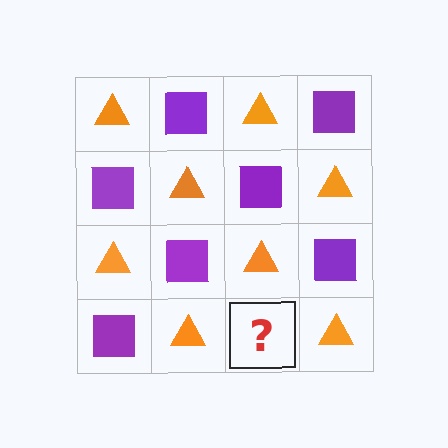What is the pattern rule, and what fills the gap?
The rule is that it alternates orange triangle and purple square in a checkerboard pattern. The gap should be filled with a purple square.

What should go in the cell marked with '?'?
The missing cell should contain a purple square.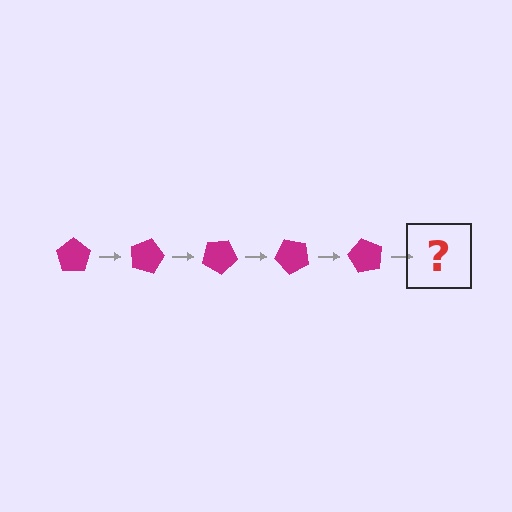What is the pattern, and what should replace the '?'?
The pattern is that the pentagon rotates 15 degrees each step. The '?' should be a magenta pentagon rotated 75 degrees.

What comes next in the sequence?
The next element should be a magenta pentagon rotated 75 degrees.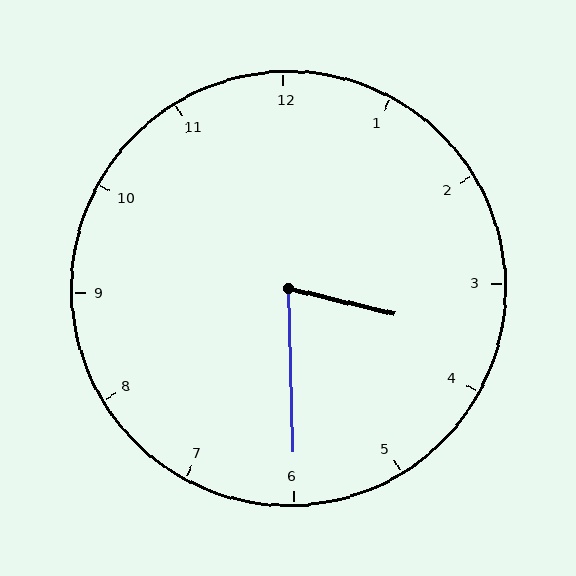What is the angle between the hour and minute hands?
Approximately 75 degrees.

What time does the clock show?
3:30.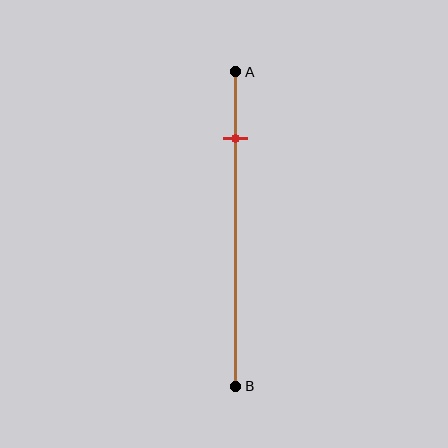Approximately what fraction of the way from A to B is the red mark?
The red mark is approximately 20% of the way from A to B.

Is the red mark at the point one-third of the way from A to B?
No, the mark is at about 20% from A, not at the 33% one-third point.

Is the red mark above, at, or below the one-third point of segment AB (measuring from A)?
The red mark is above the one-third point of segment AB.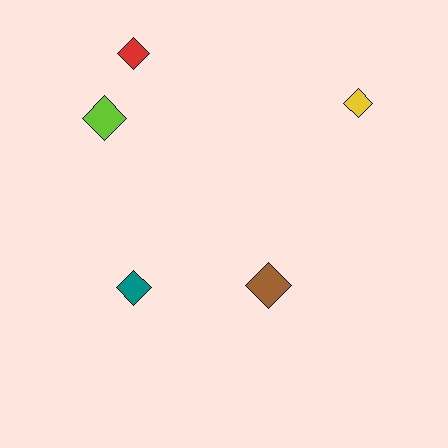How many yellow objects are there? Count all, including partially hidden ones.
There is 1 yellow object.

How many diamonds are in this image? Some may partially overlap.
There are 5 diamonds.